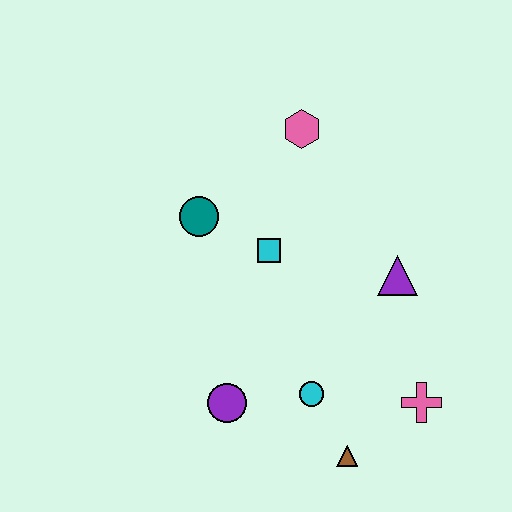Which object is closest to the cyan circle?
The brown triangle is closest to the cyan circle.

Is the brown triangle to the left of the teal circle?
No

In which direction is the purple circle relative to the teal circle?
The purple circle is below the teal circle.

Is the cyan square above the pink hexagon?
No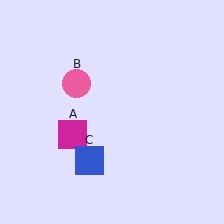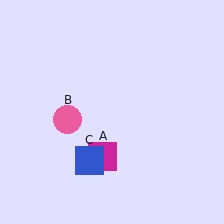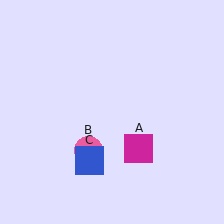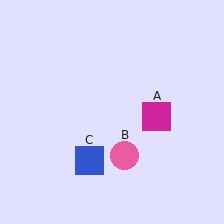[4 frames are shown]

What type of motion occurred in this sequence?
The magenta square (object A), pink circle (object B) rotated counterclockwise around the center of the scene.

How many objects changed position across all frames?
2 objects changed position: magenta square (object A), pink circle (object B).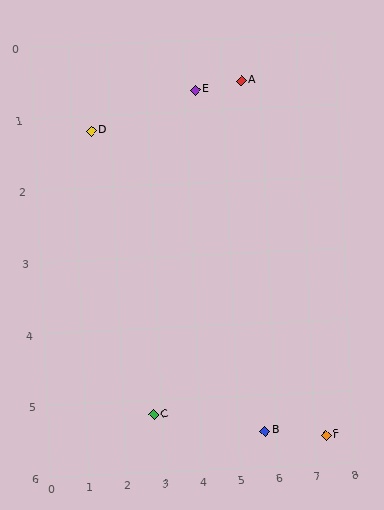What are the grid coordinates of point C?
Point C is at approximately (2.8, 5.2).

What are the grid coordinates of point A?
Point A is at approximately (5.5, 0.6).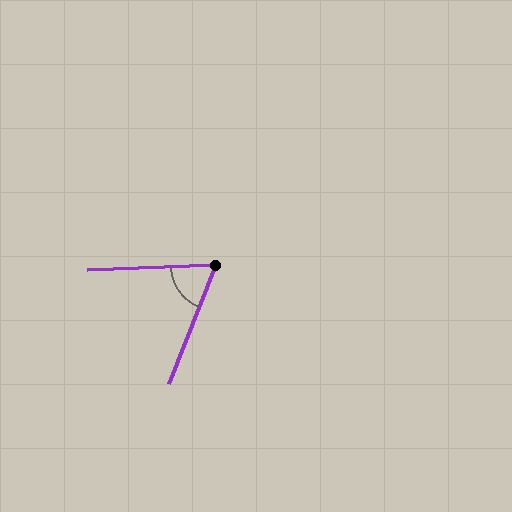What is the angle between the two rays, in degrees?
Approximately 66 degrees.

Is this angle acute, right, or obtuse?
It is acute.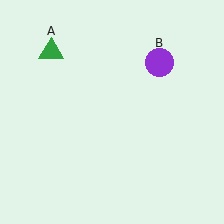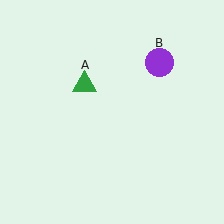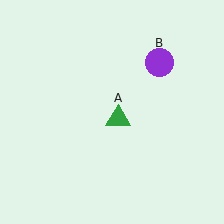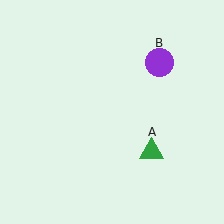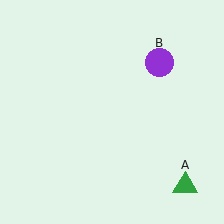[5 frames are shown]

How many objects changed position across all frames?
1 object changed position: green triangle (object A).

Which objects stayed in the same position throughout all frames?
Purple circle (object B) remained stationary.